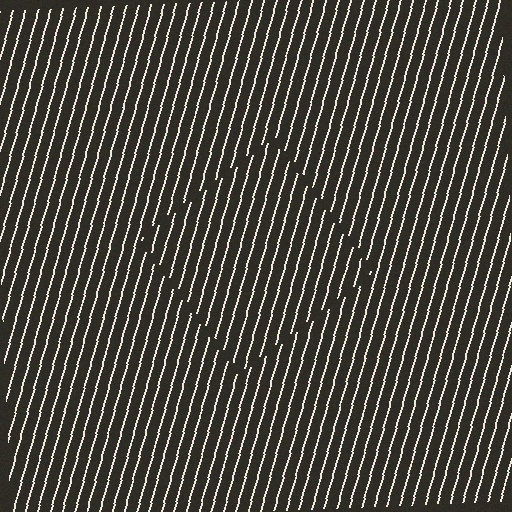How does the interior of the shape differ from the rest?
The interior of the shape contains the same grating, shifted by half a period — the contour is defined by the phase discontinuity where line-ends from the inner and outer gratings abut.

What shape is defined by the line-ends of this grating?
An illusory square. The interior of the shape contains the same grating, shifted by half a period — the contour is defined by the phase discontinuity where line-ends from the inner and outer gratings abut.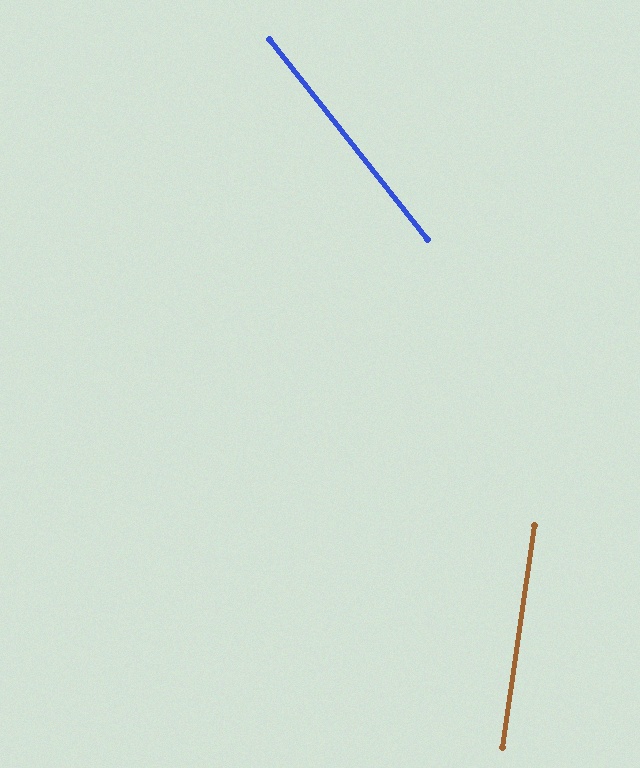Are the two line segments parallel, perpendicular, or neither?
Neither parallel nor perpendicular — they differ by about 47°.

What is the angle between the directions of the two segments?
Approximately 47 degrees.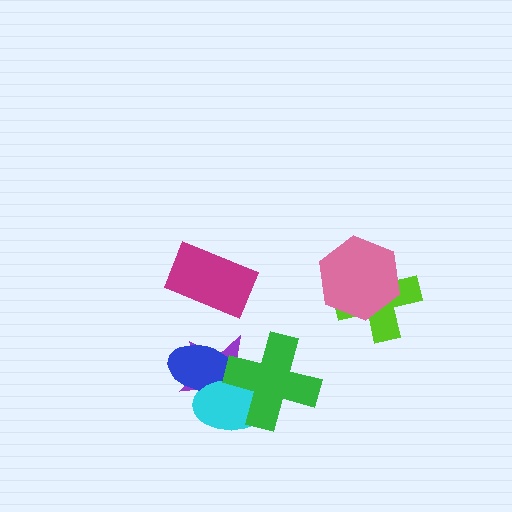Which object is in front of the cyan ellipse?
The green cross is in front of the cyan ellipse.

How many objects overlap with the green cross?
3 objects overlap with the green cross.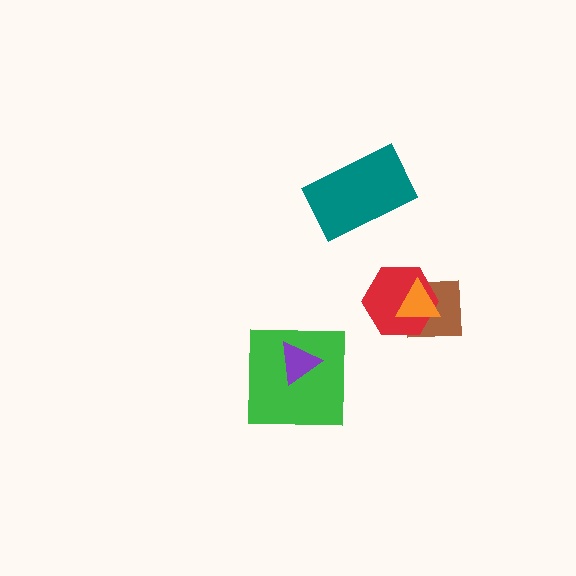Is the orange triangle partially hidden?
No, no other shape covers it.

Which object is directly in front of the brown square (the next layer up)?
The red hexagon is directly in front of the brown square.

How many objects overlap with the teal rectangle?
0 objects overlap with the teal rectangle.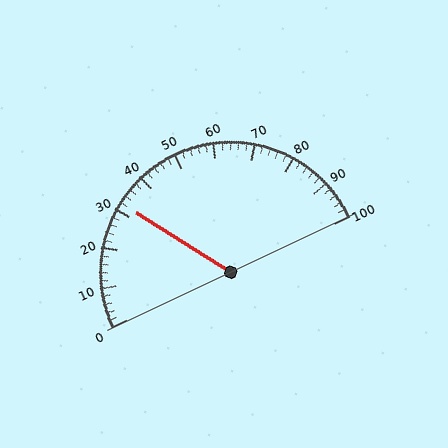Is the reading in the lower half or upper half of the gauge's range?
The reading is in the lower half of the range (0 to 100).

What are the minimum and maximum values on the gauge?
The gauge ranges from 0 to 100.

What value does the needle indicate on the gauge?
The needle indicates approximately 32.